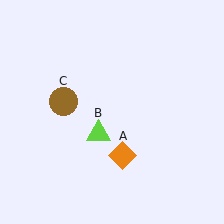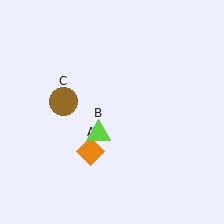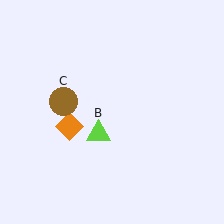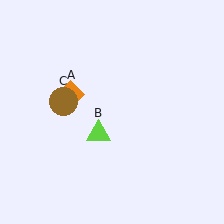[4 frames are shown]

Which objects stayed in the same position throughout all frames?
Lime triangle (object B) and brown circle (object C) remained stationary.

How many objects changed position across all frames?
1 object changed position: orange diamond (object A).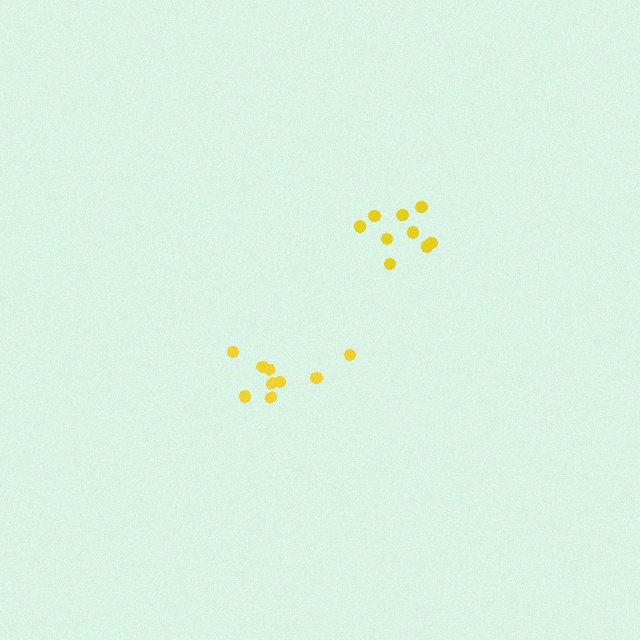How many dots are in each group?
Group 1: 9 dots, Group 2: 9 dots (18 total).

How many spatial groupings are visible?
There are 2 spatial groupings.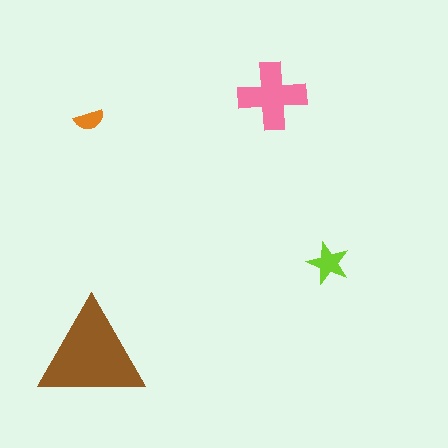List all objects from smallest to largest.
The orange semicircle, the lime star, the pink cross, the brown triangle.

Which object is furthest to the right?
The lime star is rightmost.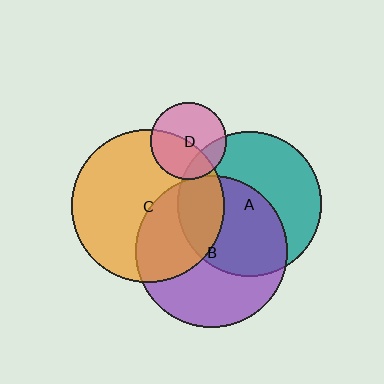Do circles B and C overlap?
Yes.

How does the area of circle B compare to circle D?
Approximately 3.9 times.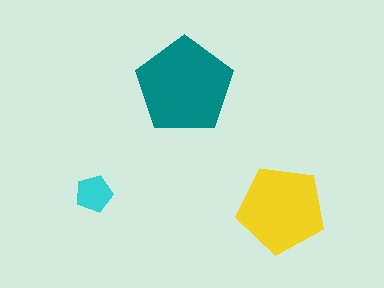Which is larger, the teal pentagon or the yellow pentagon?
The teal one.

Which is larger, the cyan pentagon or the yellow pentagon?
The yellow one.